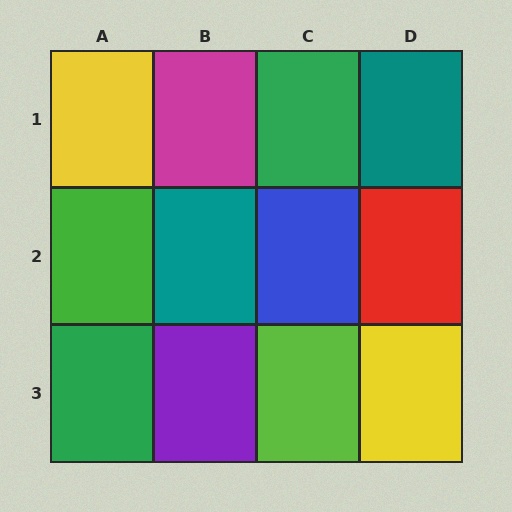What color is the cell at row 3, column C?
Lime.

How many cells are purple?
1 cell is purple.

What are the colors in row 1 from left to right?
Yellow, magenta, green, teal.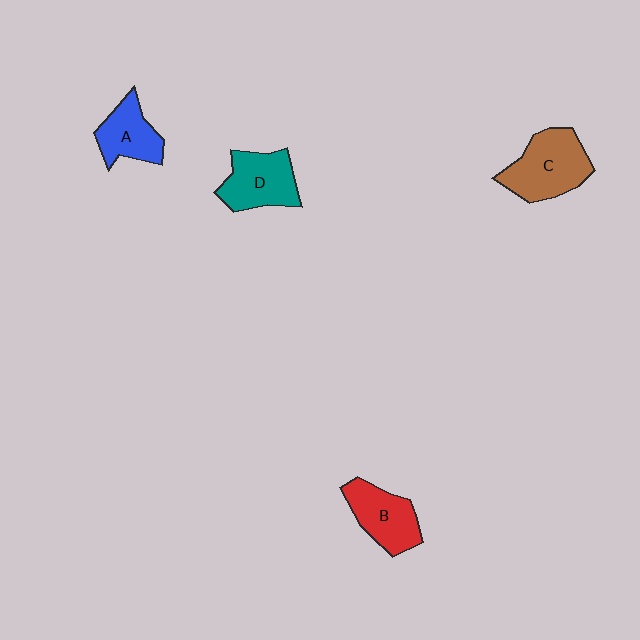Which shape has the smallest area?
Shape A (blue).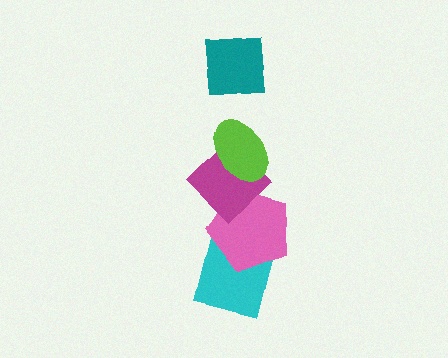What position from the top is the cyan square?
The cyan square is 5th from the top.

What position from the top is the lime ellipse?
The lime ellipse is 2nd from the top.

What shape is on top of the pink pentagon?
The magenta diamond is on top of the pink pentagon.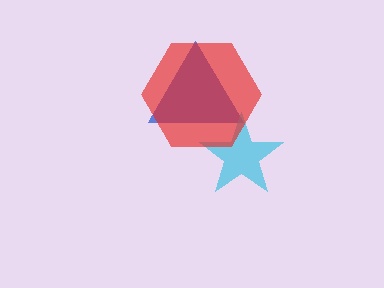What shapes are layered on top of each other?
The layered shapes are: a blue triangle, a cyan star, a red hexagon.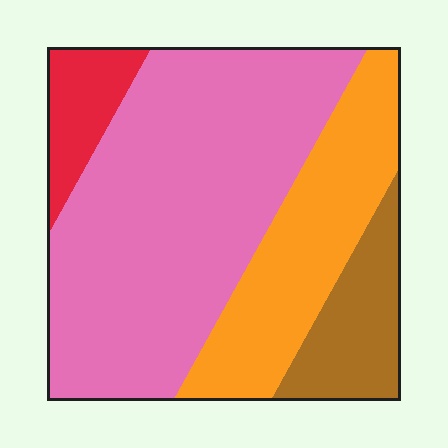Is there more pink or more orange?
Pink.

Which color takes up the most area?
Pink, at roughly 55%.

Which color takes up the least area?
Red, at roughly 10%.